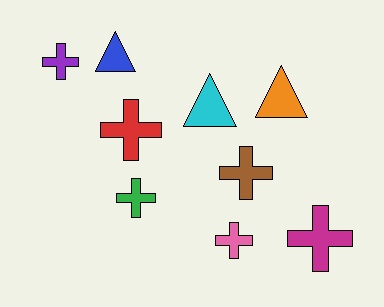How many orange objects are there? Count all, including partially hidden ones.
There is 1 orange object.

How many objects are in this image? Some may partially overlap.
There are 9 objects.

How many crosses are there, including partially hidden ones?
There are 6 crosses.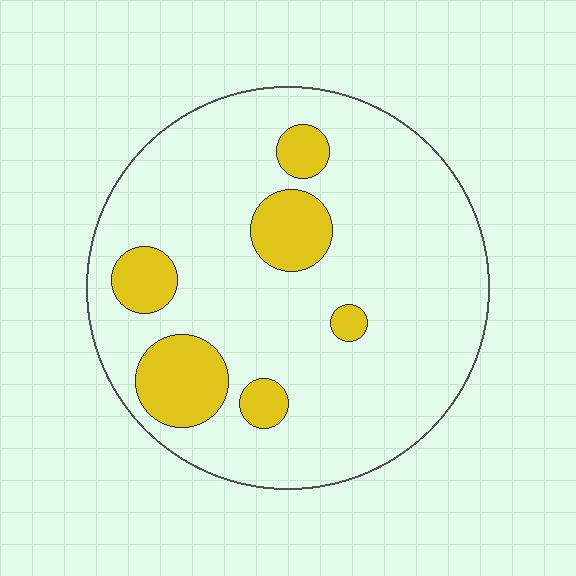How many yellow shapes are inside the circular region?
6.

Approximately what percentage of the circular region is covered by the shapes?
Approximately 15%.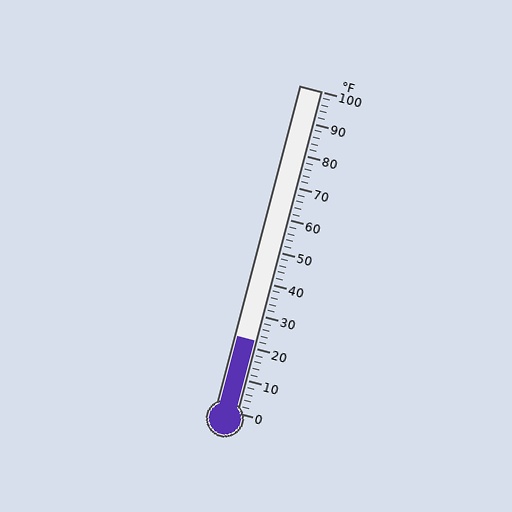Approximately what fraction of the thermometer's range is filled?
The thermometer is filled to approximately 20% of its range.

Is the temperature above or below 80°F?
The temperature is below 80°F.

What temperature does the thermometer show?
The thermometer shows approximately 22°F.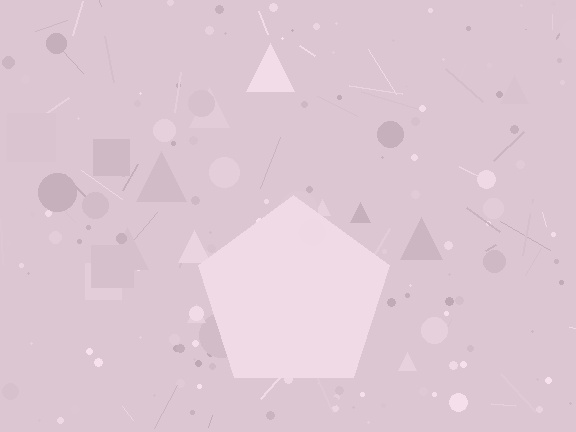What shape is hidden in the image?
A pentagon is hidden in the image.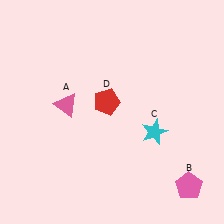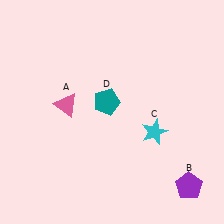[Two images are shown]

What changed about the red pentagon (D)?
In Image 1, D is red. In Image 2, it changed to teal.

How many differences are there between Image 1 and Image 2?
There are 2 differences between the two images.